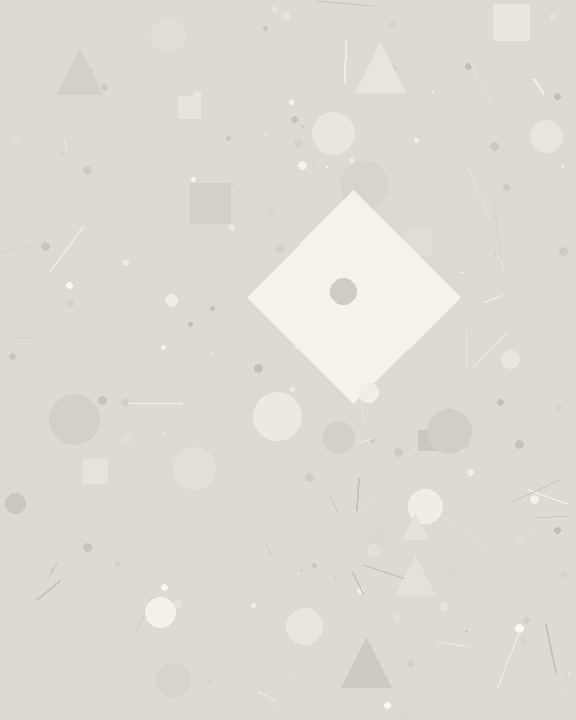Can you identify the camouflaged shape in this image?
The camouflaged shape is a diamond.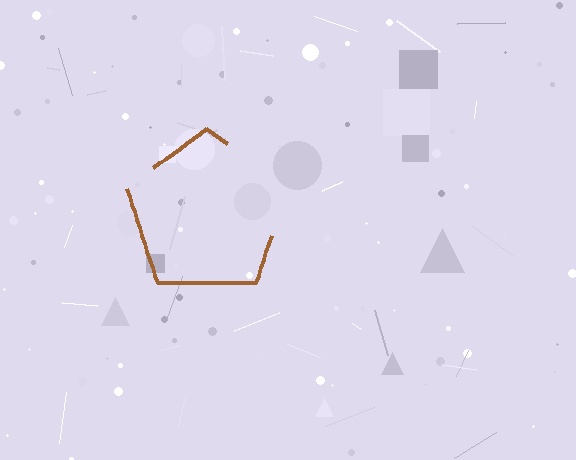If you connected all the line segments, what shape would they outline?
They would outline a pentagon.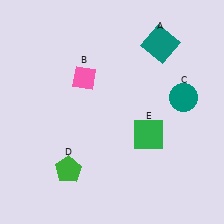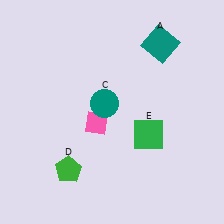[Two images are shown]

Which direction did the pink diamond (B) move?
The pink diamond (B) moved down.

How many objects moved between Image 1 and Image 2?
2 objects moved between the two images.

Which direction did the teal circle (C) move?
The teal circle (C) moved left.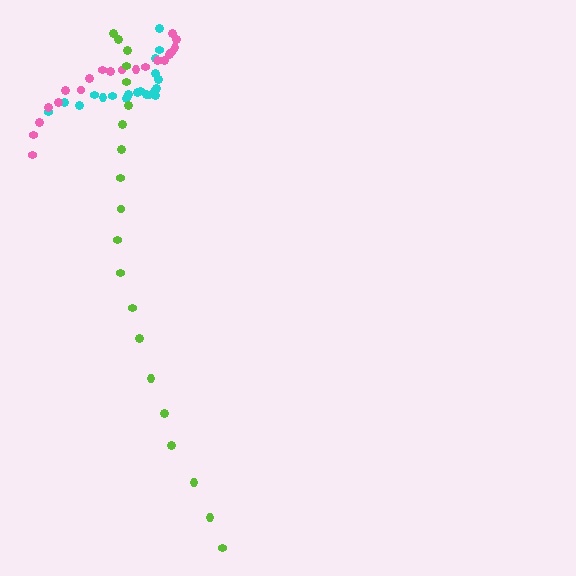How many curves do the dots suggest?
There are 3 distinct paths.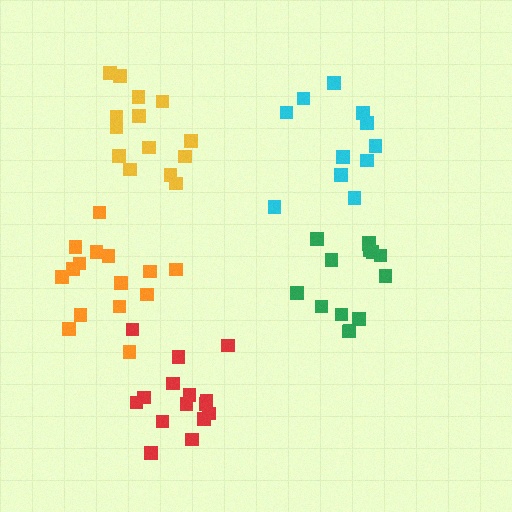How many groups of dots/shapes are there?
There are 5 groups.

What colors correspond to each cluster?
The clusters are colored: green, yellow, cyan, orange, red.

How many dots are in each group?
Group 1: 14 dots, Group 2: 14 dots, Group 3: 11 dots, Group 4: 15 dots, Group 5: 15 dots (69 total).